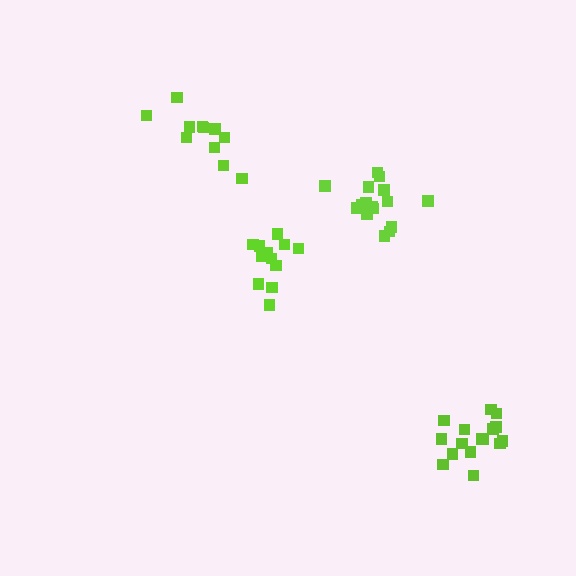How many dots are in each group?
Group 1: 16 dots, Group 2: 11 dots, Group 3: 12 dots, Group 4: 16 dots (55 total).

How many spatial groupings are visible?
There are 4 spatial groupings.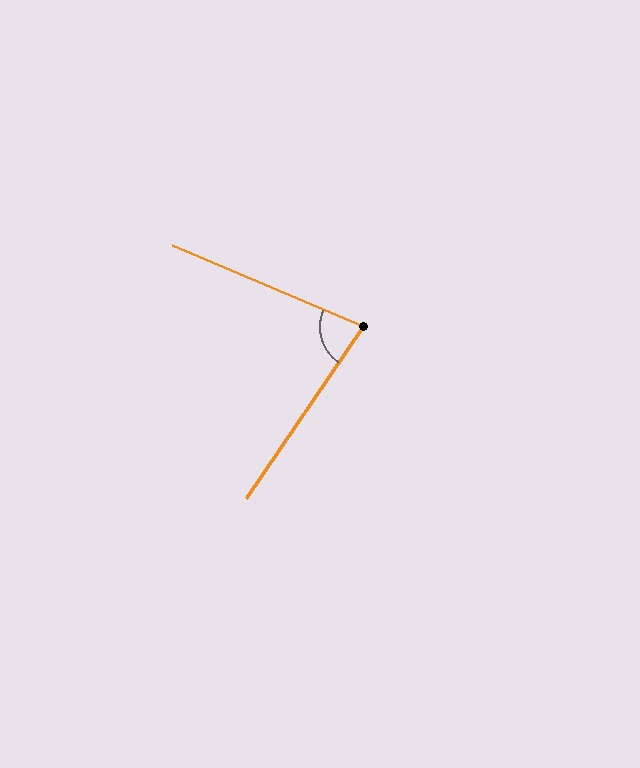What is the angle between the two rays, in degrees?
Approximately 79 degrees.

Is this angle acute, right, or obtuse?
It is acute.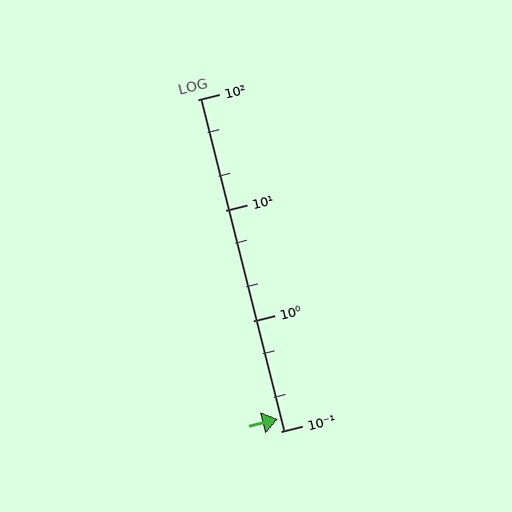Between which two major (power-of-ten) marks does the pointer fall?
The pointer is between 0.1 and 1.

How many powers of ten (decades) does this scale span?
The scale spans 3 decades, from 0.1 to 100.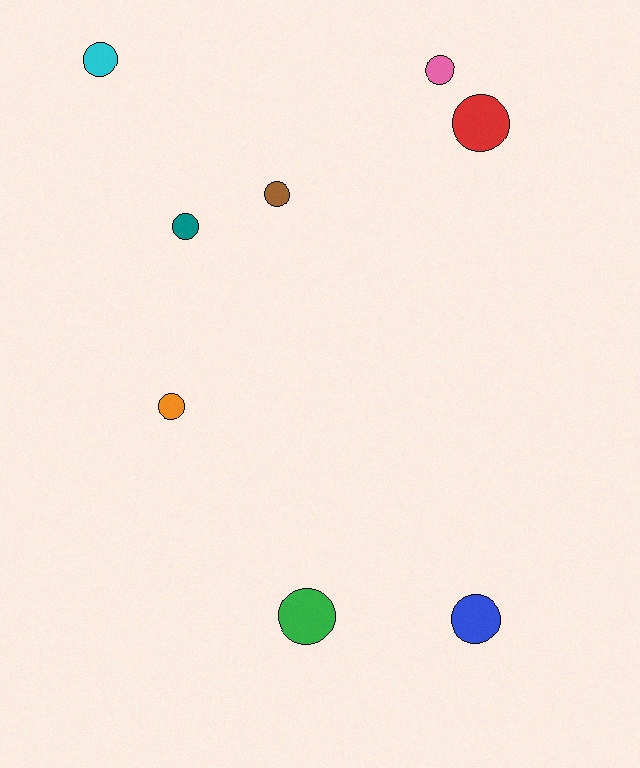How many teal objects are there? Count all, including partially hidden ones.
There is 1 teal object.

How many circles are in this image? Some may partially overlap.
There are 8 circles.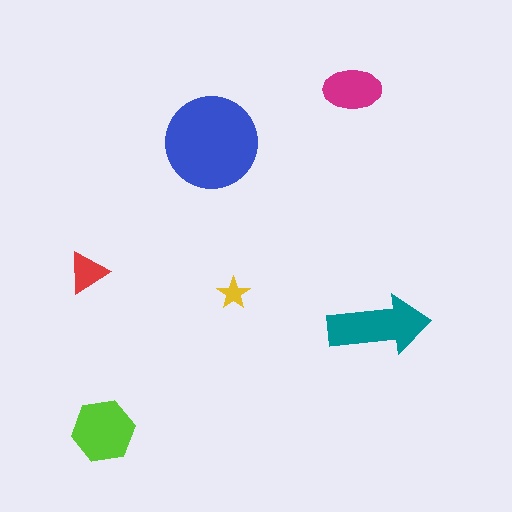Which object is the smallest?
The yellow star.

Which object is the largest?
The blue circle.